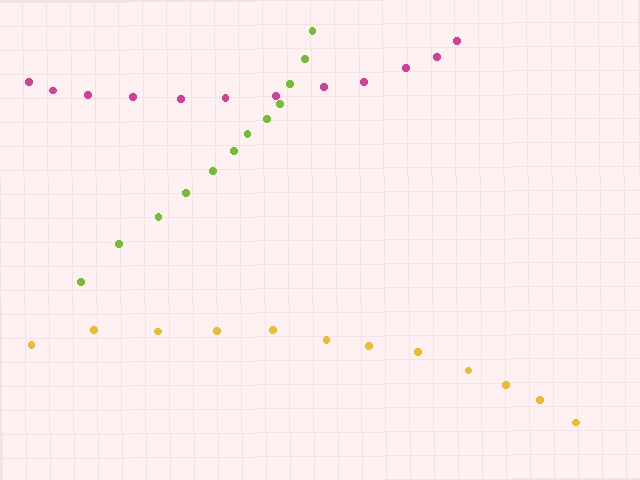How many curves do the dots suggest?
There are 3 distinct paths.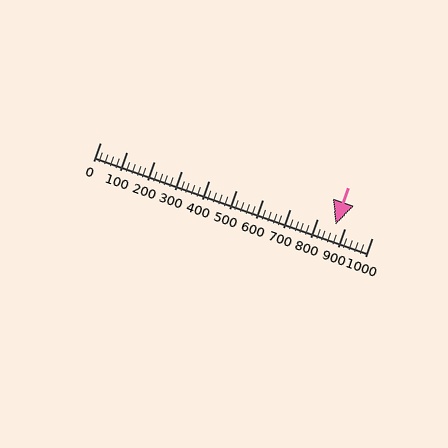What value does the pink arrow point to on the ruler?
The pink arrow points to approximately 866.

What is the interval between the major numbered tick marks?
The major tick marks are spaced 100 units apart.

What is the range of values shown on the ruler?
The ruler shows values from 0 to 1000.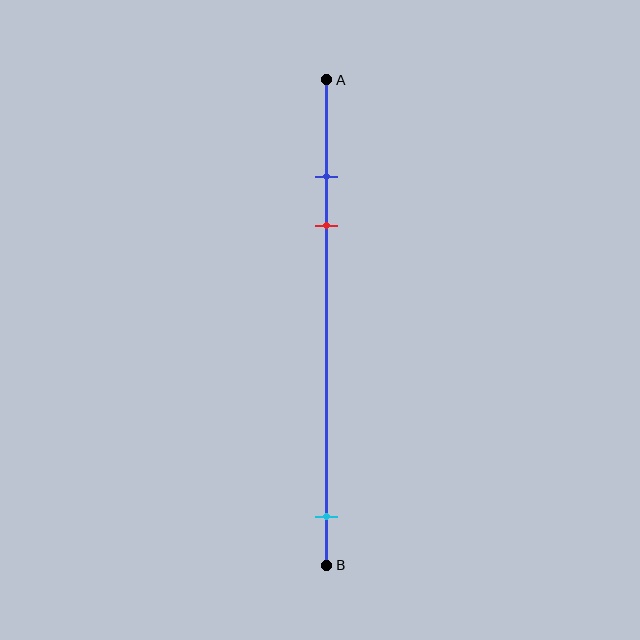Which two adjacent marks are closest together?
The blue and red marks are the closest adjacent pair.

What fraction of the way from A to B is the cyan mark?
The cyan mark is approximately 90% (0.9) of the way from A to B.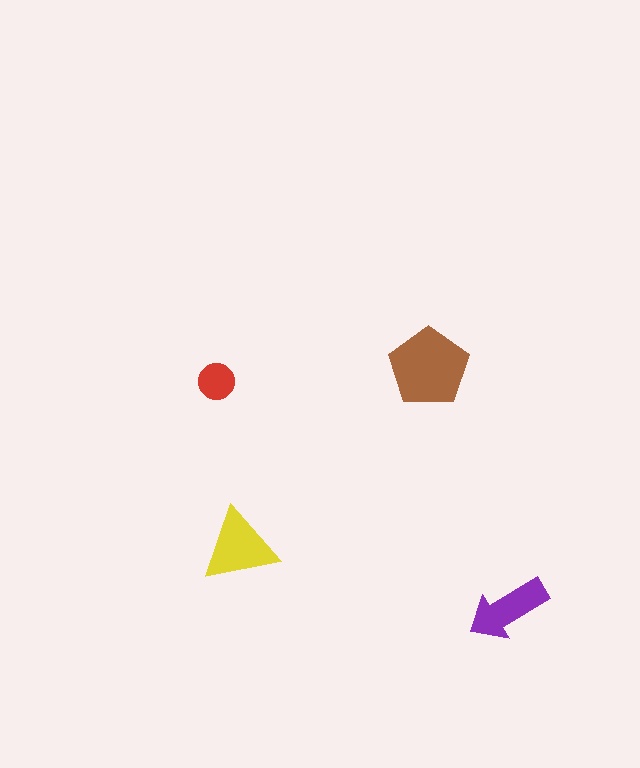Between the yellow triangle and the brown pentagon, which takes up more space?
The brown pentagon.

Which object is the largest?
The brown pentagon.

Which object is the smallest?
The red circle.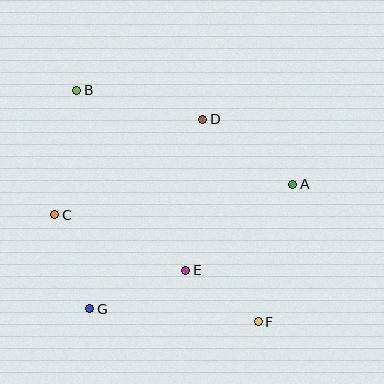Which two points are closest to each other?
Points E and F are closest to each other.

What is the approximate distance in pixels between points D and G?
The distance between D and G is approximately 221 pixels.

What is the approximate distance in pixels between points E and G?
The distance between E and G is approximately 103 pixels.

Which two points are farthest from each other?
Points B and F are farthest from each other.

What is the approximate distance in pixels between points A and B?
The distance between A and B is approximately 235 pixels.